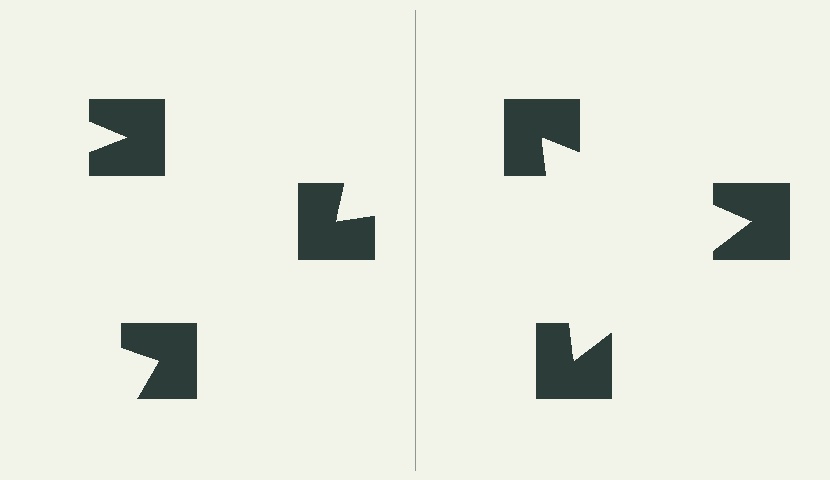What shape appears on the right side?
An illusory triangle.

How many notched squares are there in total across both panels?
6 — 3 on each side.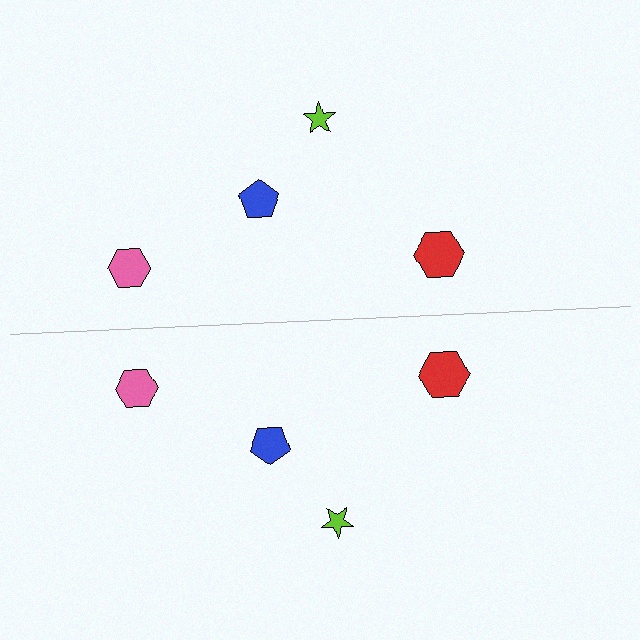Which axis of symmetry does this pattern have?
The pattern has a horizontal axis of symmetry running through the center of the image.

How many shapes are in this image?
There are 8 shapes in this image.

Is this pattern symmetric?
Yes, this pattern has bilateral (reflection) symmetry.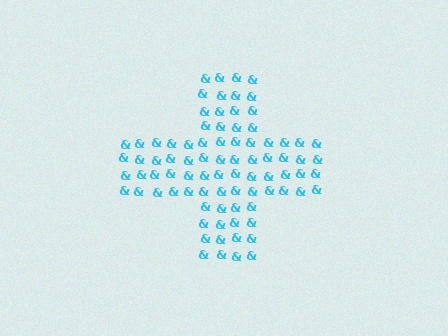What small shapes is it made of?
It is made of small ampersands.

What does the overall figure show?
The overall figure shows a cross.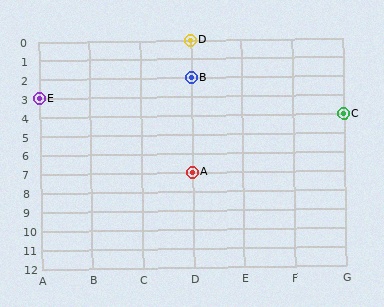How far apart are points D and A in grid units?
Points D and A are 7 rows apart.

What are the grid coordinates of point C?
Point C is at grid coordinates (G, 4).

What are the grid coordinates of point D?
Point D is at grid coordinates (D, 0).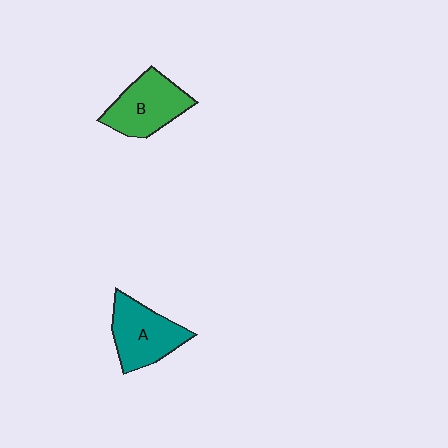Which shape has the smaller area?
Shape B (green).